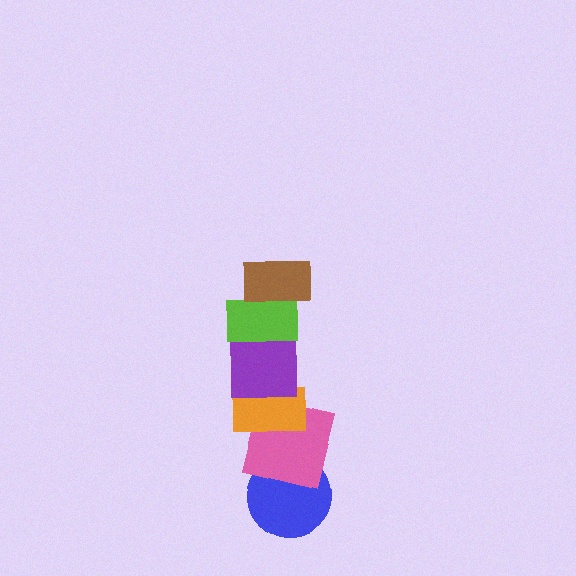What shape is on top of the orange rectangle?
The purple square is on top of the orange rectangle.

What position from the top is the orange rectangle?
The orange rectangle is 4th from the top.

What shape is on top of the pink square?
The orange rectangle is on top of the pink square.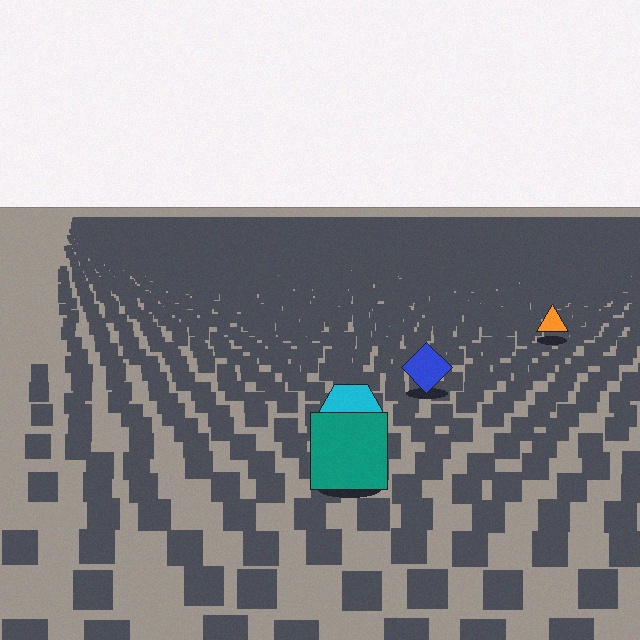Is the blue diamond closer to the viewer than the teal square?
No. The teal square is closer — you can tell from the texture gradient: the ground texture is coarser near it.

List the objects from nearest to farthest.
From nearest to farthest: the teal square, the cyan hexagon, the blue diamond, the orange triangle.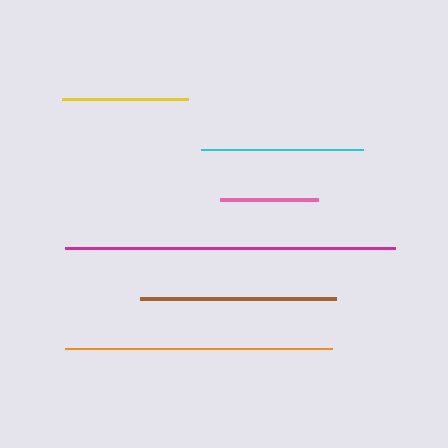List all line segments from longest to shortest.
From longest to shortest: magenta, orange, brown, cyan, yellow, pink.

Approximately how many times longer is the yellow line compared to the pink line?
The yellow line is approximately 1.3 times the length of the pink line.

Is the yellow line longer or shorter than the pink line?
The yellow line is longer than the pink line.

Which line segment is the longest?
The magenta line is the longest at approximately 330 pixels.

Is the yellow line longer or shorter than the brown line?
The brown line is longer than the yellow line.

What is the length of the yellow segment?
The yellow segment is approximately 126 pixels long.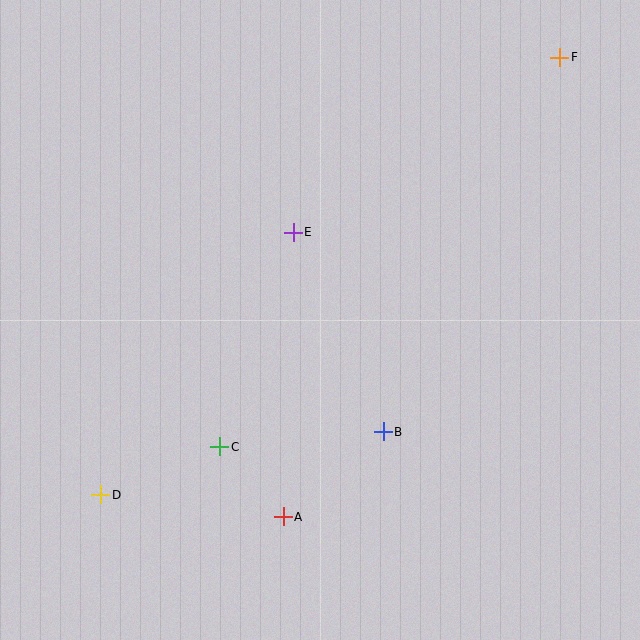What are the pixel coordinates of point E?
Point E is at (293, 232).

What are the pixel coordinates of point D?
Point D is at (101, 495).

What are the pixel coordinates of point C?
Point C is at (220, 447).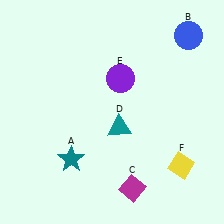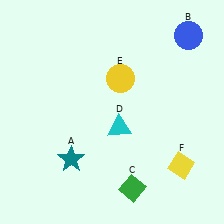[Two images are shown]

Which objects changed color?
C changed from magenta to green. D changed from teal to cyan. E changed from purple to yellow.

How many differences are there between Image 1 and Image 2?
There are 3 differences between the two images.